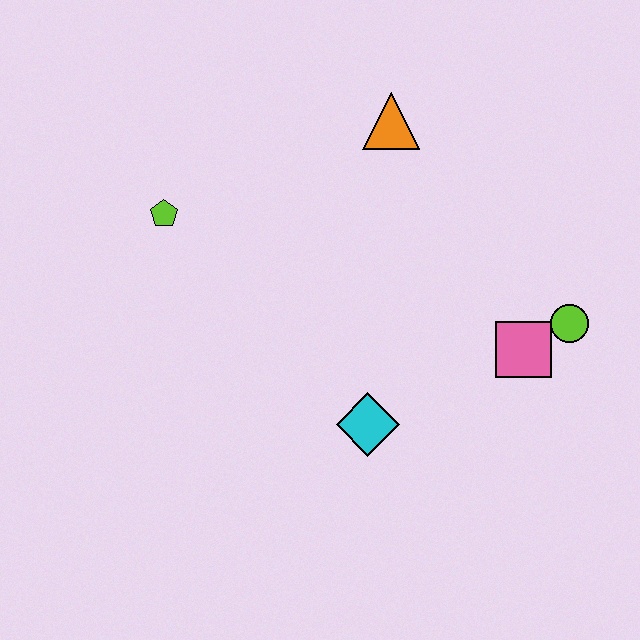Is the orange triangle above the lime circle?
Yes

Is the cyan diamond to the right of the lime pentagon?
Yes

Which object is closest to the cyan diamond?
The pink square is closest to the cyan diamond.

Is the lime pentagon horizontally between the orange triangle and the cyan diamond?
No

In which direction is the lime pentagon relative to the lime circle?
The lime pentagon is to the left of the lime circle.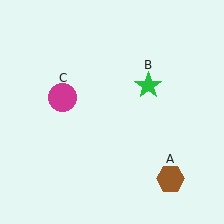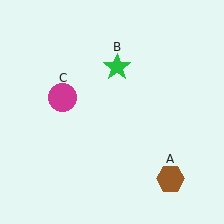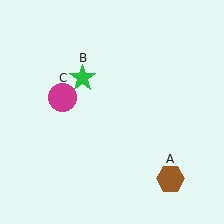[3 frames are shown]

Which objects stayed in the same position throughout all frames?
Brown hexagon (object A) and magenta circle (object C) remained stationary.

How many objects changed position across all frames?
1 object changed position: green star (object B).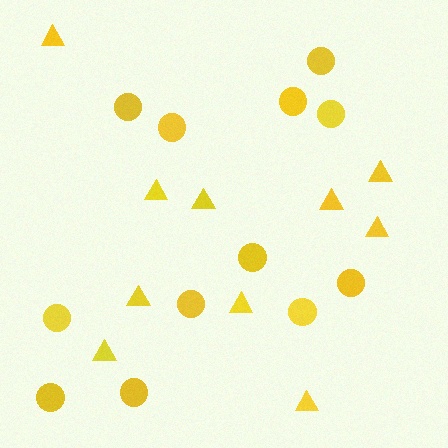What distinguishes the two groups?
There are 2 groups: one group of circles (12) and one group of triangles (10).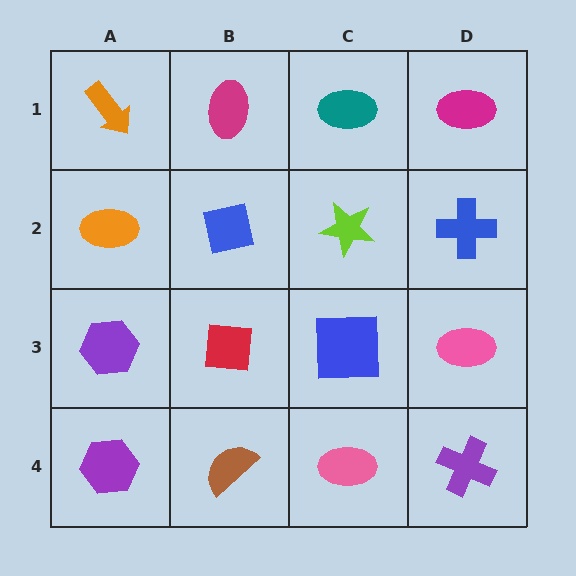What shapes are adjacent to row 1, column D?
A blue cross (row 2, column D), a teal ellipse (row 1, column C).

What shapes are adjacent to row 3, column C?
A lime star (row 2, column C), a pink ellipse (row 4, column C), a red square (row 3, column B), a pink ellipse (row 3, column D).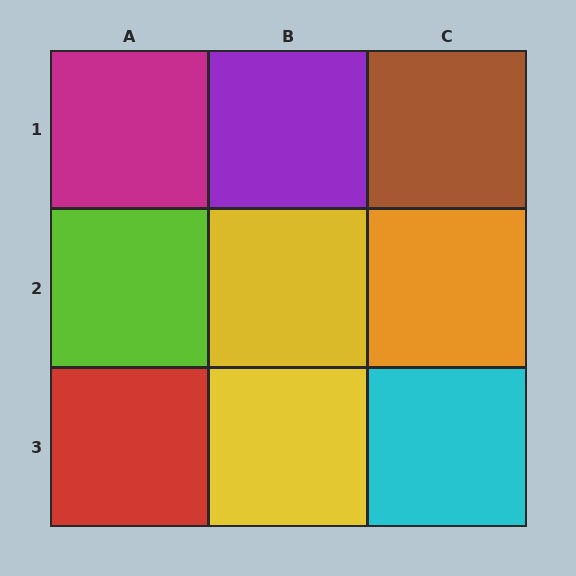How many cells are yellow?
2 cells are yellow.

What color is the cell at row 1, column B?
Purple.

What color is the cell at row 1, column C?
Brown.